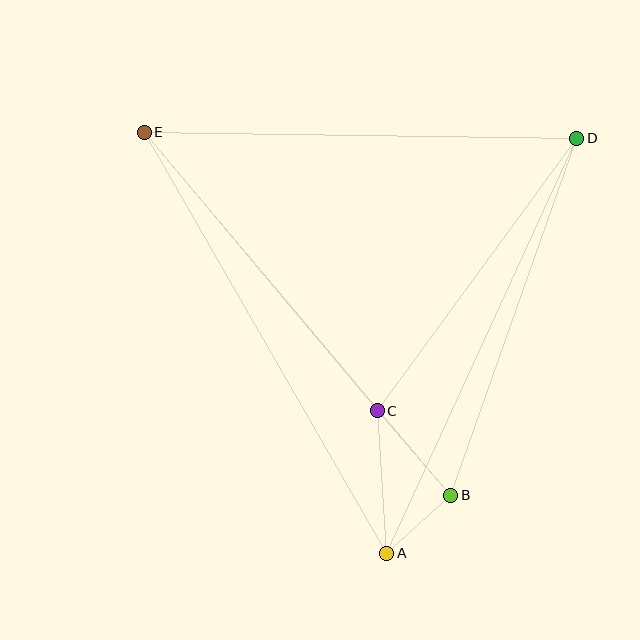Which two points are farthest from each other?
Points A and E are farthest from each other.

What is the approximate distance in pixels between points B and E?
The distance between B and E is approximately 475 pixels.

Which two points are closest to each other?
Points A and B are closest to each other.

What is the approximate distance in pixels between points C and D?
The distance between C and D is approximately 338 pixels.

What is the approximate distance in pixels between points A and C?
The distance between A and C is approximately 143 pixels.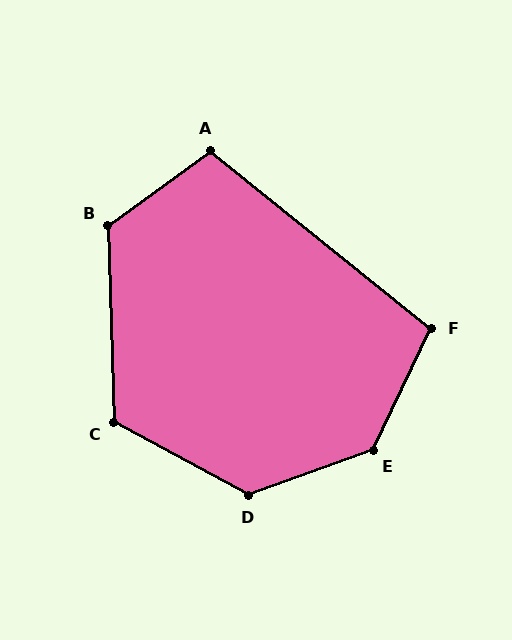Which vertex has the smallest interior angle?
F, at approximately 104 degrees.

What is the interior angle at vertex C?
Approximately 120 degrees (obtuse).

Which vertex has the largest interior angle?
E, at approximately 135 degrees.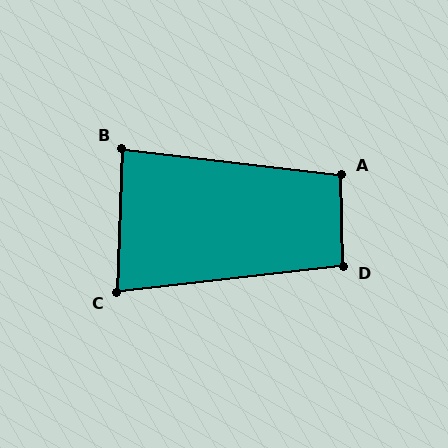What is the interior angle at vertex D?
Approximately 95 degrees (approximately right).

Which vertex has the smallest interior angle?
C, at approximately 82 degrees.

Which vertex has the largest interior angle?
A, at approximately 98 degrees.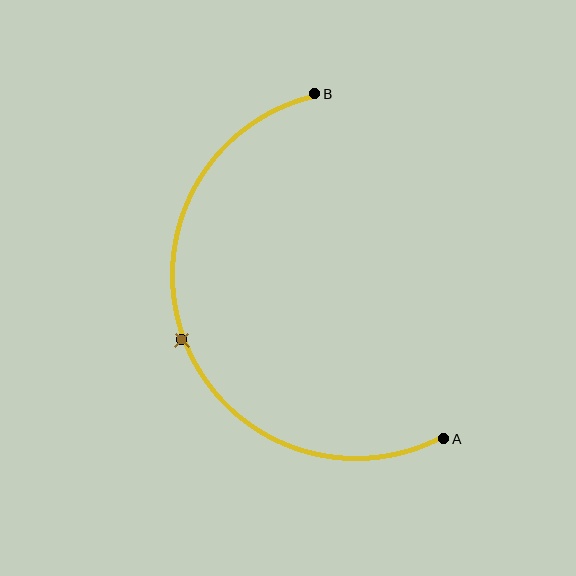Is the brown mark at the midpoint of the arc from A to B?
Yes. The brown mark lies on the arc at equal arc-length from both A and B — it is the arc midpoint.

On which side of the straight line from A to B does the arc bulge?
The arc bulges to the left of the straight line connecting A and B.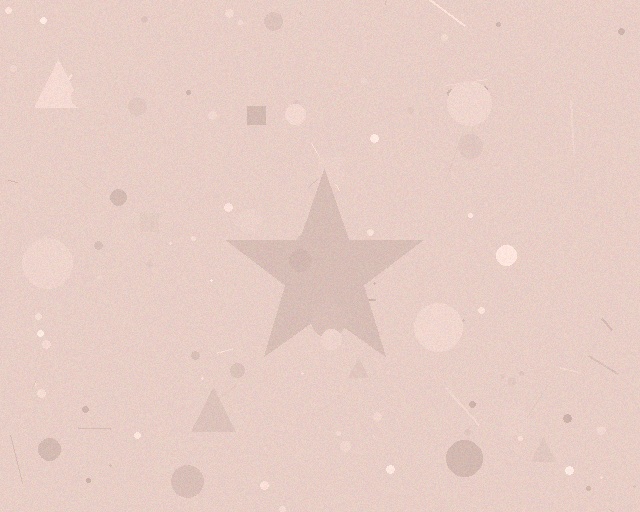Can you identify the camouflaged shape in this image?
The camouflaged shape is a star.